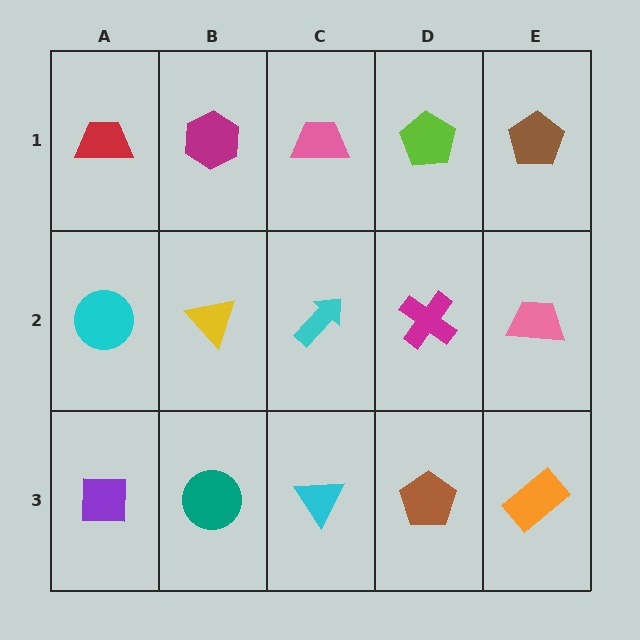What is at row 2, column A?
A cyan circle.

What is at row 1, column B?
A magenta hexagon.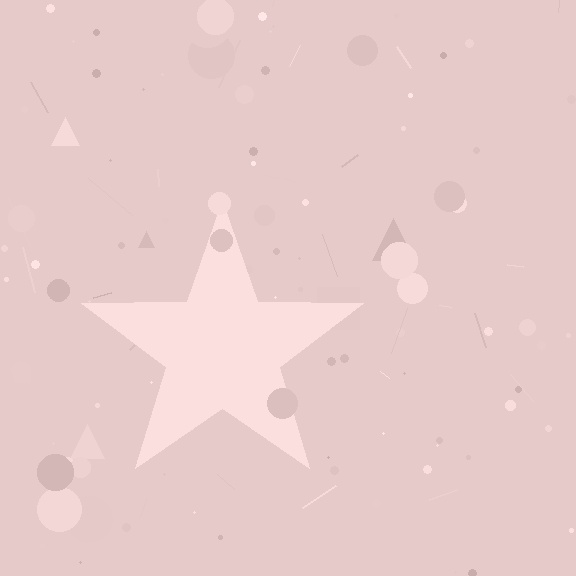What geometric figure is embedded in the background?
A star is embedded in the background.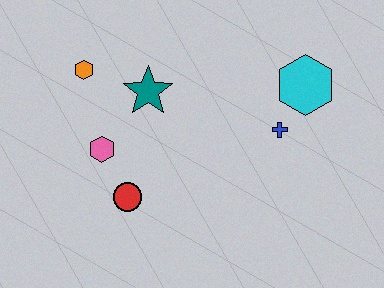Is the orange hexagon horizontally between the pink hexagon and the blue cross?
No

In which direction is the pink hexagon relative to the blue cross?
The pink hexagon is to the left of the blue cross.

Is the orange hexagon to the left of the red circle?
Yes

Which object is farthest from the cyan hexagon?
The orange hexagon is farthest from the cyan hexagon.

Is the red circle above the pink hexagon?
No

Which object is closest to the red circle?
The pink hexagon is closest to the red circle.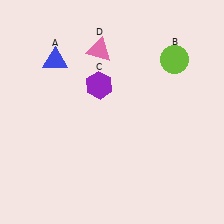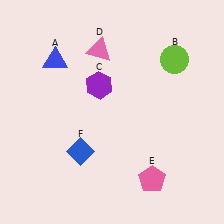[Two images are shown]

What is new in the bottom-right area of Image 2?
A pink pentagon (E) was added in the bottom-right area of Image 2.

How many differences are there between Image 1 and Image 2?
There are 2 differences between the two images.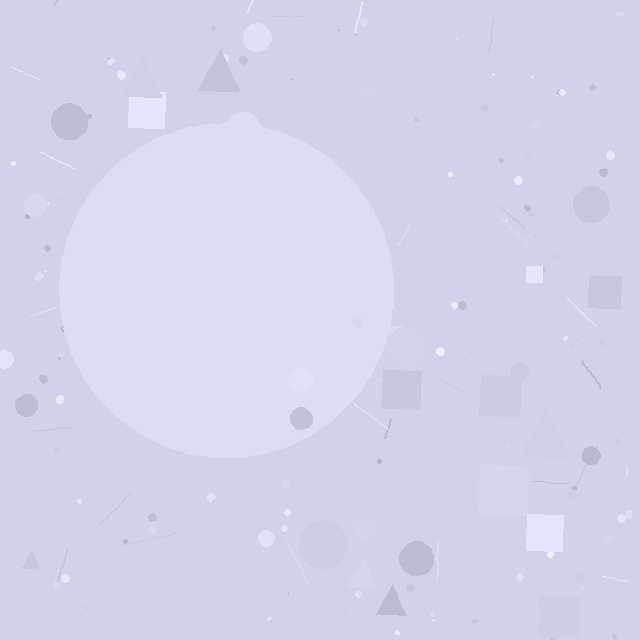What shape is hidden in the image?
A circle is hidden in the image.